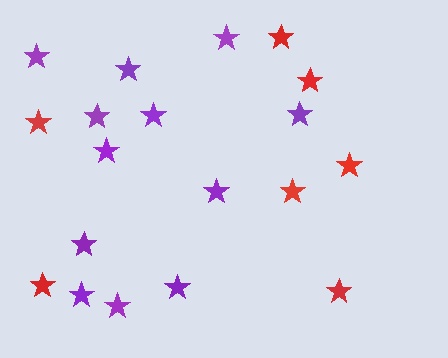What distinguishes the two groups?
There are 2 groups: one group of purple stars (12) and one group of red stars (7).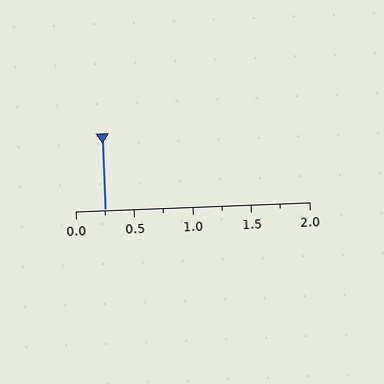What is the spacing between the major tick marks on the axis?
The major ticks are spaced 0.5 apart.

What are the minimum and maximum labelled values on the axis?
The axis runs from 0.0 to 2.0.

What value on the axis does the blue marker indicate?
The marker indicates approximately 0.25.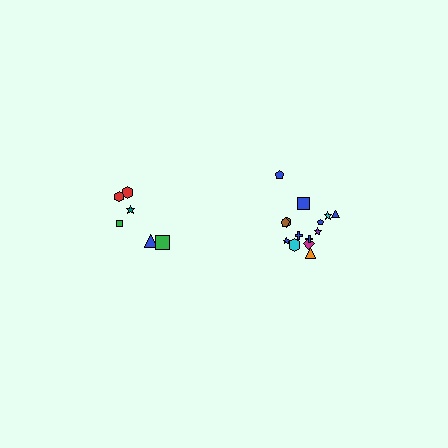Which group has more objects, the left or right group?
The right group.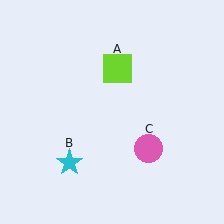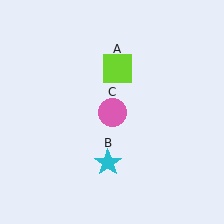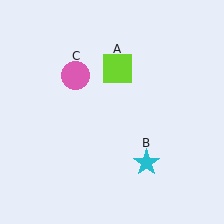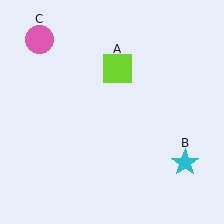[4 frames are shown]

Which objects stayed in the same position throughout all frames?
Lime square (object A) remained stationary.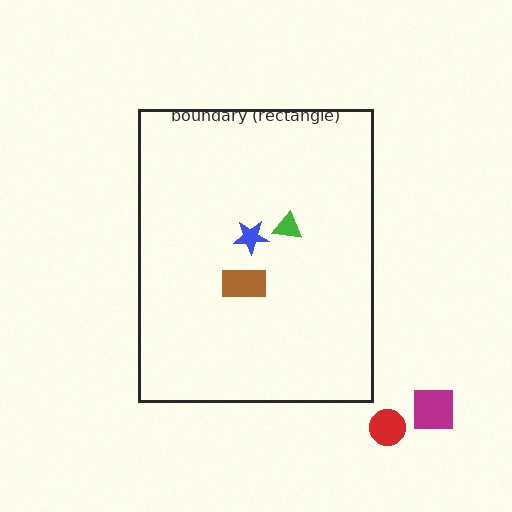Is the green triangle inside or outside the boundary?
Inside.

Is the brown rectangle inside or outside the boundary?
Inside.